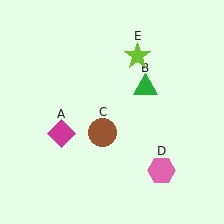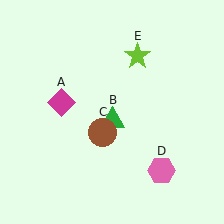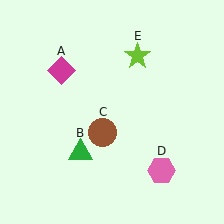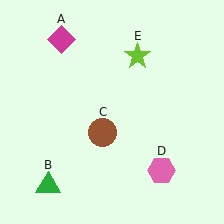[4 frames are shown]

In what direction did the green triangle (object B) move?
The green triangle (object B) moved down and to the left.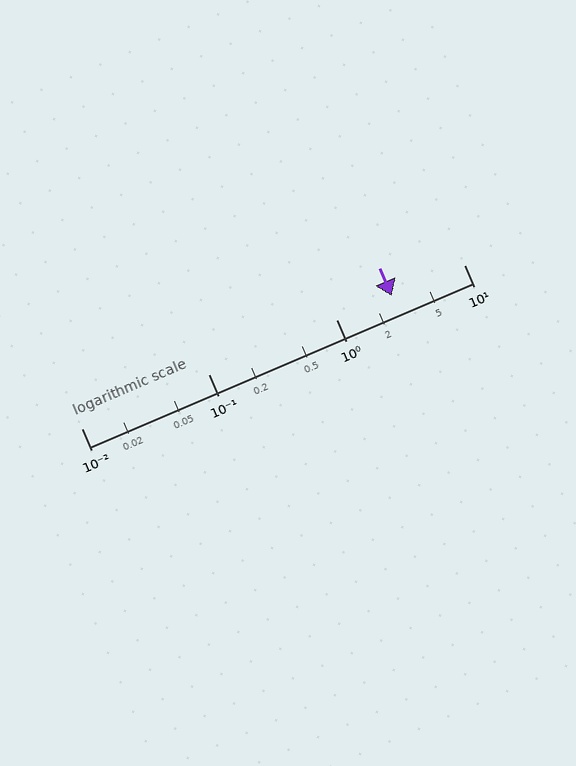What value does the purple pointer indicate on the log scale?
The pointer indicates approximately 2.7.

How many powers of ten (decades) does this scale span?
The scale spans 3 decades, from 0.01 to 10.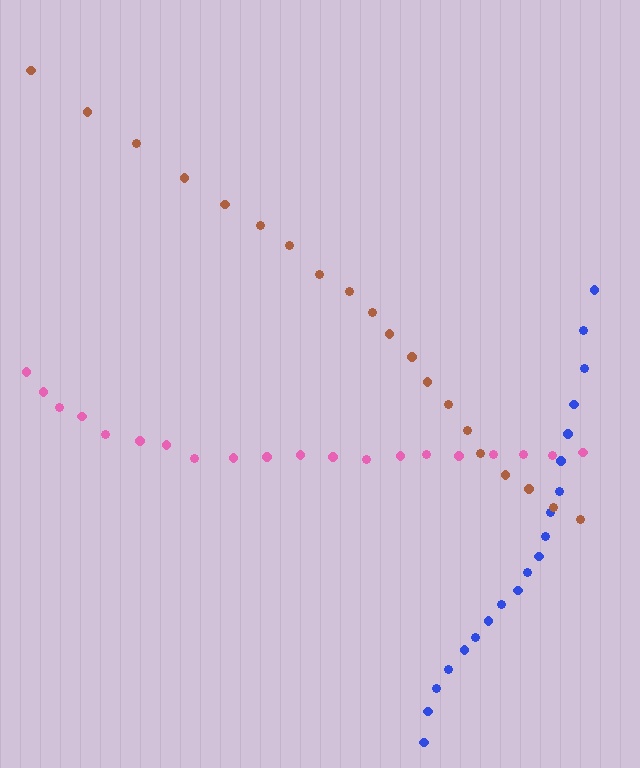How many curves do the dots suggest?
There are 3 distinct paths.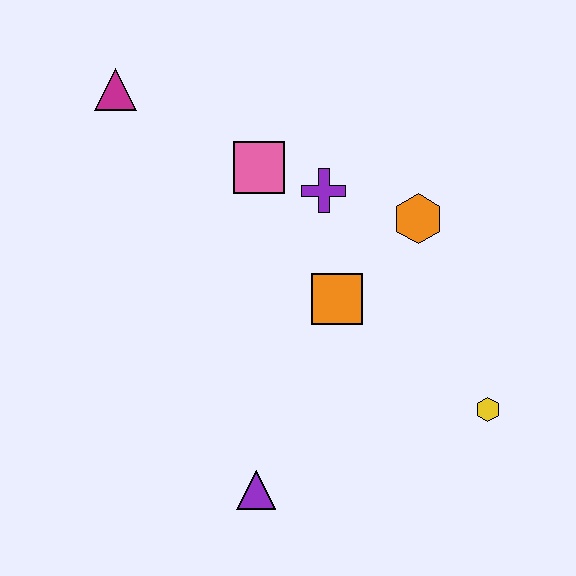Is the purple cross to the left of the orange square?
Yes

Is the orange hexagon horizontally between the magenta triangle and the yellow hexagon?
Yes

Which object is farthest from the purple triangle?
The magenta triangle is farthest from the purple triangle.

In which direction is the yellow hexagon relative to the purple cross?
The yellow hexagon is below the purple cross.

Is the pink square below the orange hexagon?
No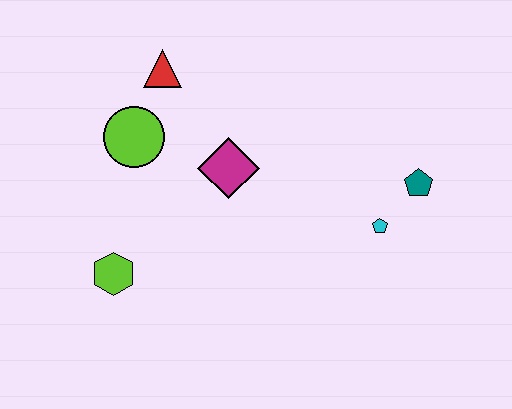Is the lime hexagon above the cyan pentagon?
No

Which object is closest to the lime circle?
The red triangle is closest to the lime circle.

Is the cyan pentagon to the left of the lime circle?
No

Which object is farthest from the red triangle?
The teal pentagon is farthest from the red triangle.